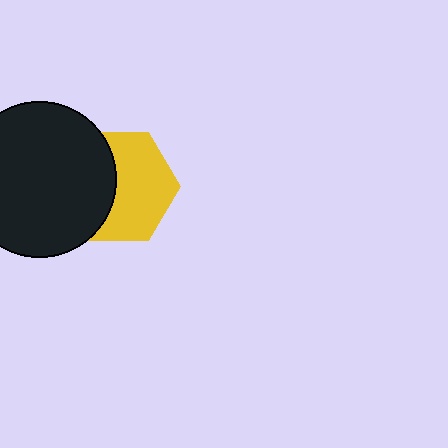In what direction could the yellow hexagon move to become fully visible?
The yellow hexagon could move right. That would shift it out from behind the black circle entirely.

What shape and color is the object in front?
The object in front is a black circle.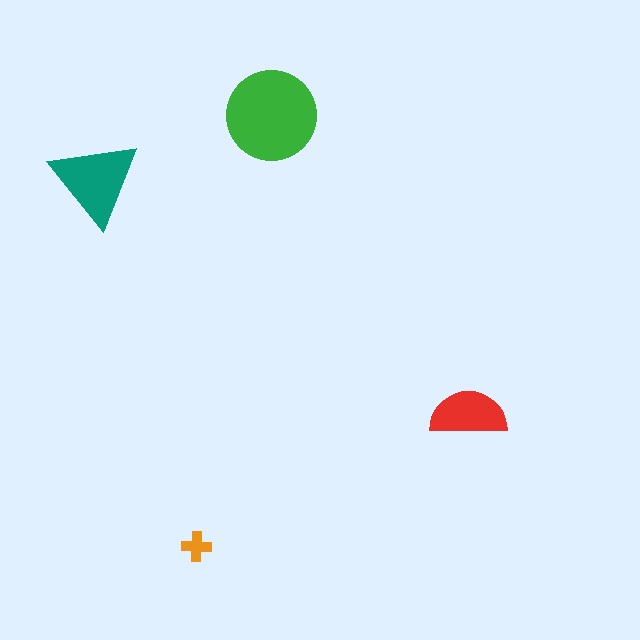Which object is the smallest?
The orange cross.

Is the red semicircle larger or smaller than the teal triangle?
Smaller.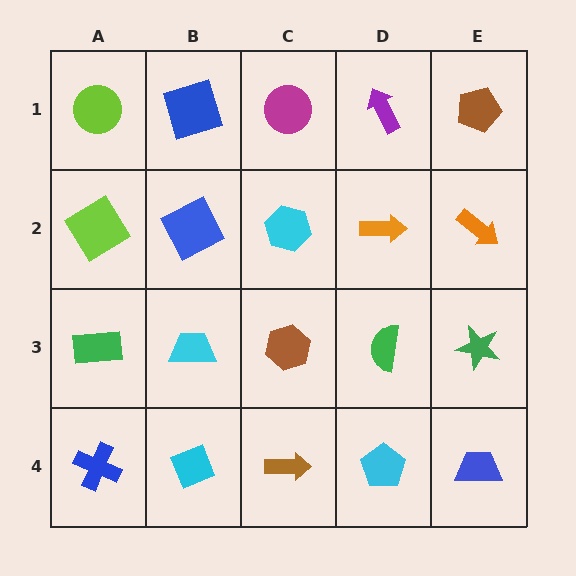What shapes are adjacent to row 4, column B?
A cyan trapezoid (row 3, column B), a blue cross (row 4, column A), a brown arrow (row 4, column C).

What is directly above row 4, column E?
A green star.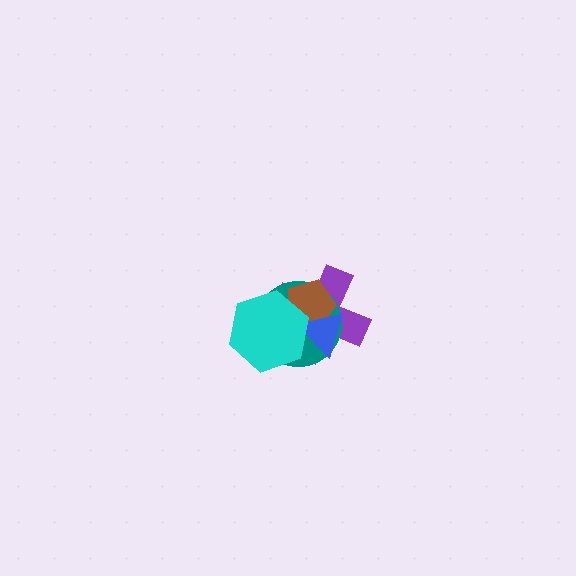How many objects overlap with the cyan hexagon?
4 objects overlap with the cyan hexagon.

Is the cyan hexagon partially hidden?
No, no other shape covers it.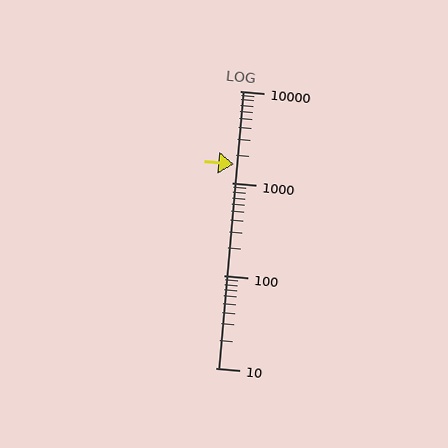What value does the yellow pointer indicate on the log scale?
The pointer indicates approximately 1600.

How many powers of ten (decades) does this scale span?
The scale spans 3 decades, from 10 to 10000.